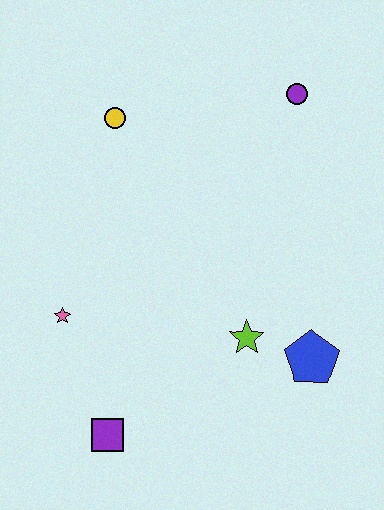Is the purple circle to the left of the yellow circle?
No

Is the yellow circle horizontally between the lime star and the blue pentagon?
No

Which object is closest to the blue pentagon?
The lime star is closest to the blue pentagon.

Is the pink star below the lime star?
No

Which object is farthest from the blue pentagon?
The yellow circle is farthest from the blue pentagon.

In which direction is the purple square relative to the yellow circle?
The purple square is below the yellow circle.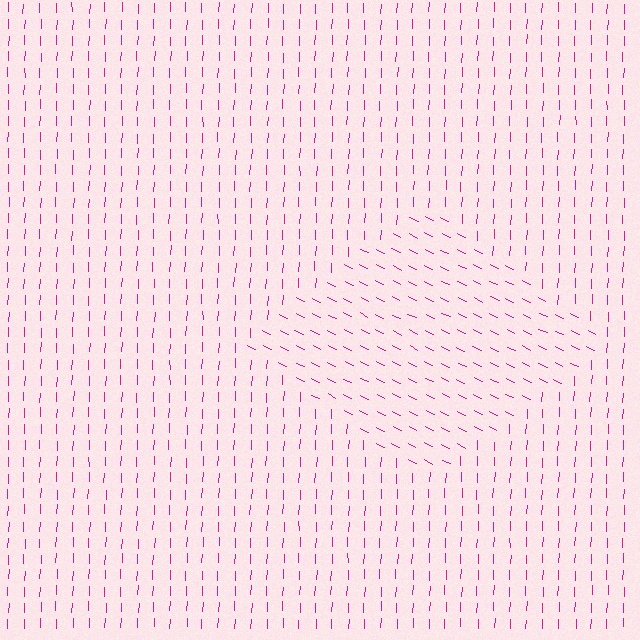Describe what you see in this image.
The image is filled with small magenta line segments. A diamond region in the image has lines oriented differently from the surrounding lines, creating a visible texture boundary.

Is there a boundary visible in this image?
Yes, there is a texture boundary formed by a change in line orientation.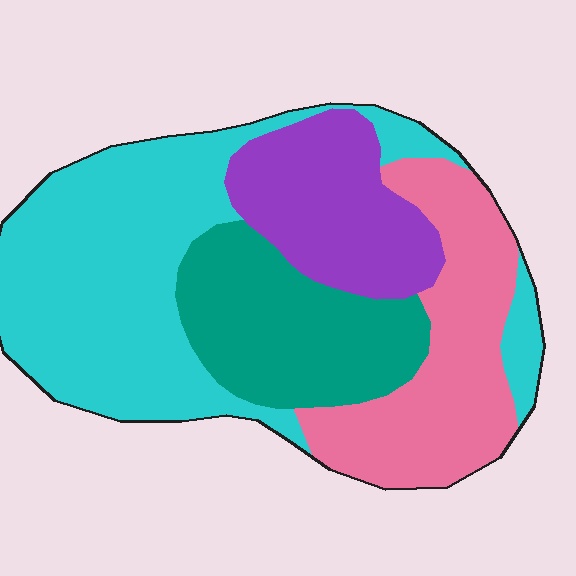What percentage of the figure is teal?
Teal takes up about one fifth (1/5) of the figure.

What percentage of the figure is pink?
Pink covers 23% of the figure.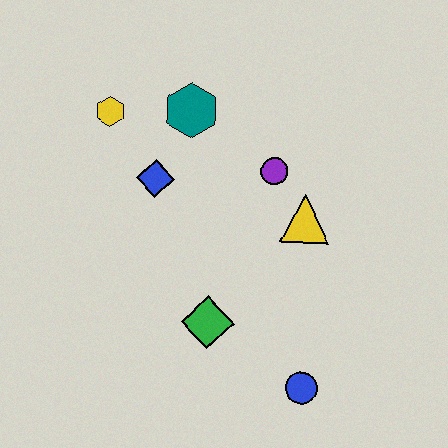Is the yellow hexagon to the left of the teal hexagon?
Yes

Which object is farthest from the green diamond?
The yellow hexagon is farthest from the green diamond.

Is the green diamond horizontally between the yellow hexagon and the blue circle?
Yes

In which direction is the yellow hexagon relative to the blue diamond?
The yellow hexagon is above the blue diamond.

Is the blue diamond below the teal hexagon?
Yes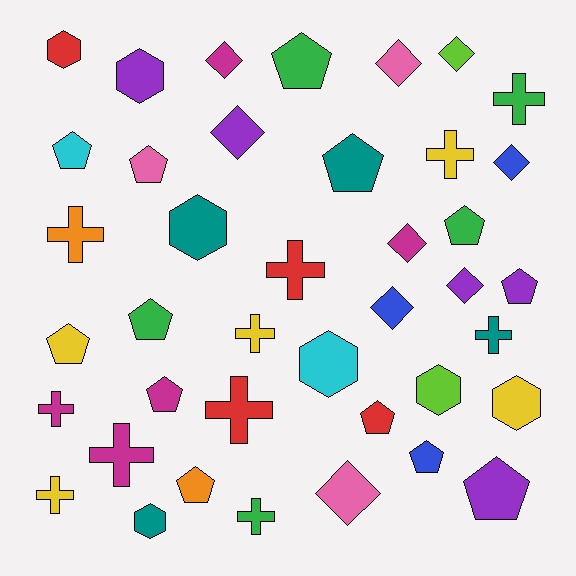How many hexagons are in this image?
There are 7 hexagons.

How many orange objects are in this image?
There are 2 orange objects.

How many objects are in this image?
There are 40 objects.